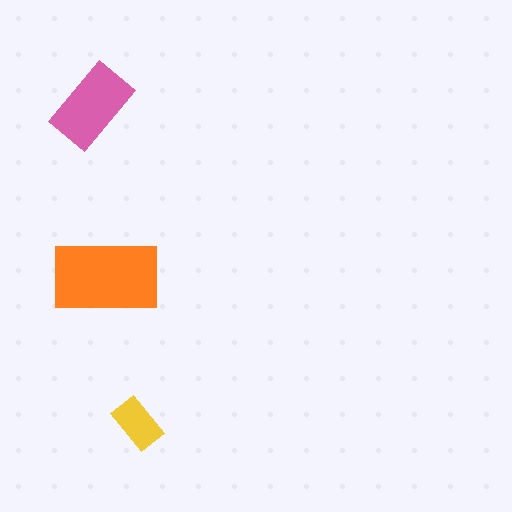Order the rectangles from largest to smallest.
the orange one, the pink one, the yellow one.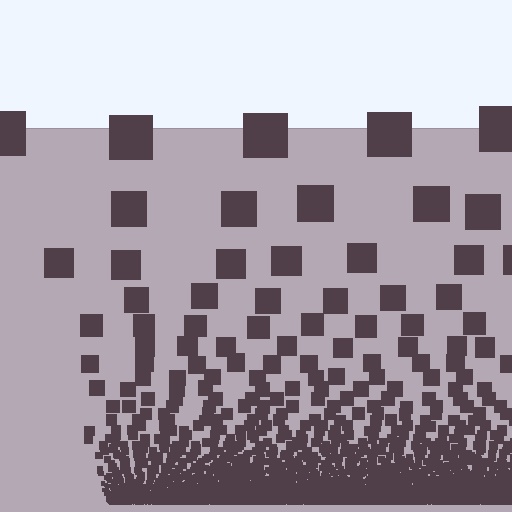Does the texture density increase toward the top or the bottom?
Density increases toward the bottom.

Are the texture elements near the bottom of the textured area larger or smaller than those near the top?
Smaller. The gradient is inverted — elements near the bottom are smaller and denser.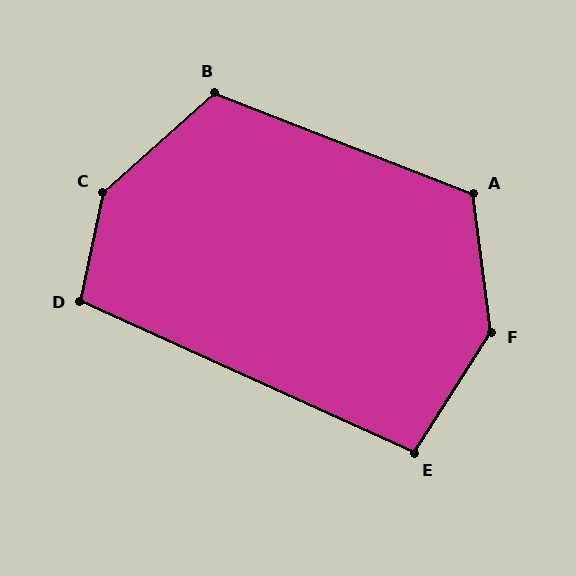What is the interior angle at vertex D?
Approximately 103 degrees (obtuse).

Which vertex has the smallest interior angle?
E, at approximately 98 degrees.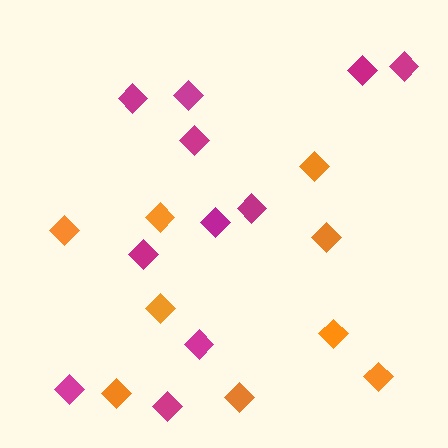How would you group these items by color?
There are 2 groups: one group of magenta diamonds (11) and one group of orange diamonds (9).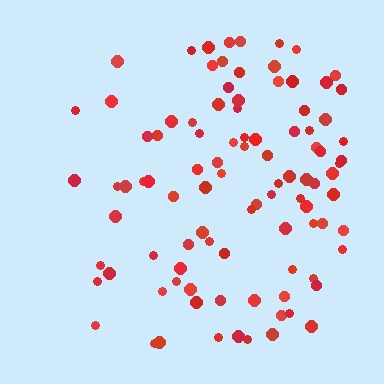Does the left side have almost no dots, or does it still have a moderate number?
Still a moderate number, just noticeably fewer than the right.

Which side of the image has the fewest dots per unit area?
The left.